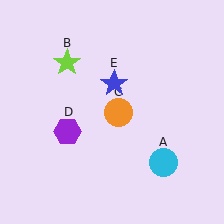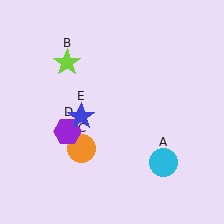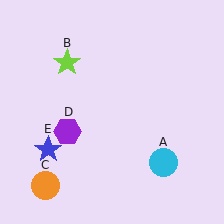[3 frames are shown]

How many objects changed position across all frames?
2 objects changed position: orange circle (object C), blue star (object E).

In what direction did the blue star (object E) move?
The blue star (object E) moved down and to the left.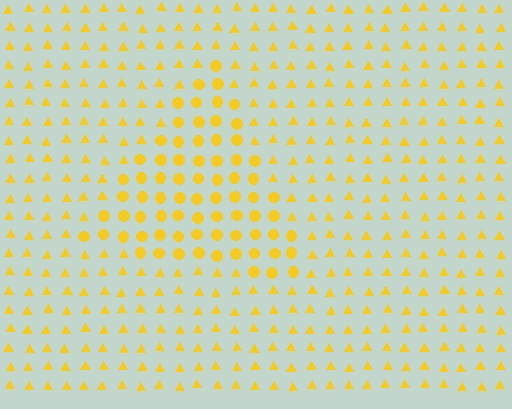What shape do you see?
I see a triangle.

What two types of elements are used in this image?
The image uses circles inside the triangle region and triangles outside it.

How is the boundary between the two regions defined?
The boundary is defined by a change in element shape: circles inside vs. triangles outside. All elements share the same color and spacing.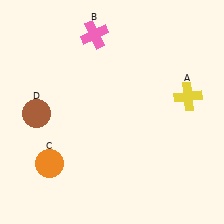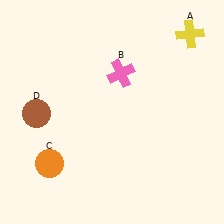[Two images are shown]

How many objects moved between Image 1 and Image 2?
2 objects moved between the two images.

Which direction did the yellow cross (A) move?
The yellow cross (A) moved up.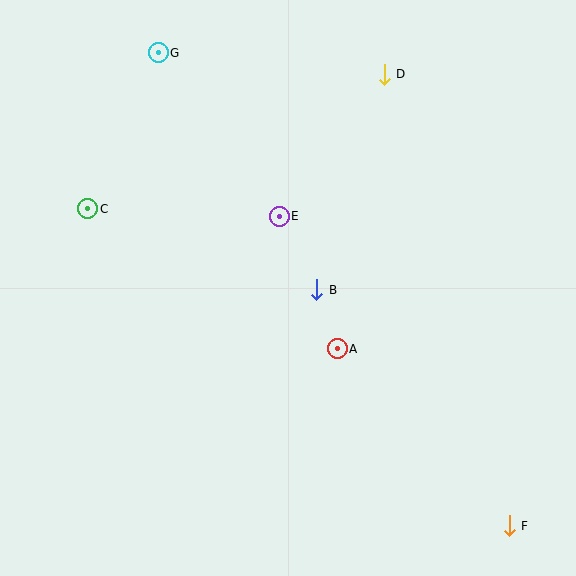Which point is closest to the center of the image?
Point B at (317, 290) is closest to the center.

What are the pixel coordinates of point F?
Point F is at (509, 526).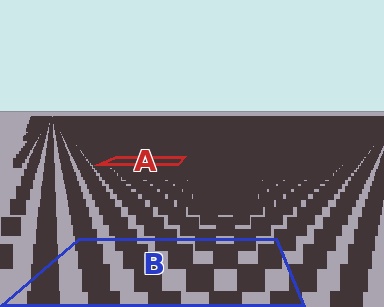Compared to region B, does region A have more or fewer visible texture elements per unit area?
Region A has more texture elements per unit area — they are packed more densely because it is farther away.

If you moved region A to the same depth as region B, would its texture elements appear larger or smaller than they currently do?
They would appear larger. At a closer depth, the same texture elements are projected at a bigger on-screen size.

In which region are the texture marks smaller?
The texture marks are smaller in region A, because it is farther away.